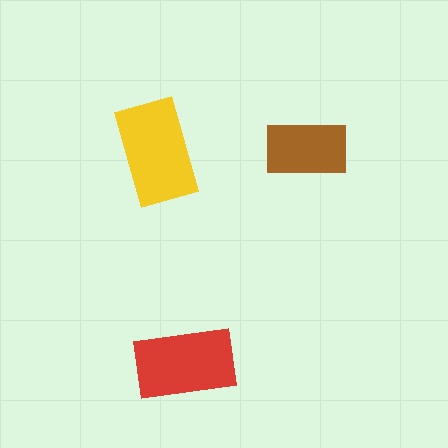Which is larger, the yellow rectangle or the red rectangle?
The yellow one.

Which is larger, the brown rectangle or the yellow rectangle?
The yellow one.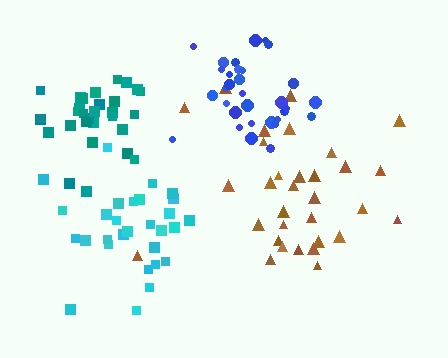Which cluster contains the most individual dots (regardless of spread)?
Blue (33).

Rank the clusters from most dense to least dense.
teal, blue, cyan, brown.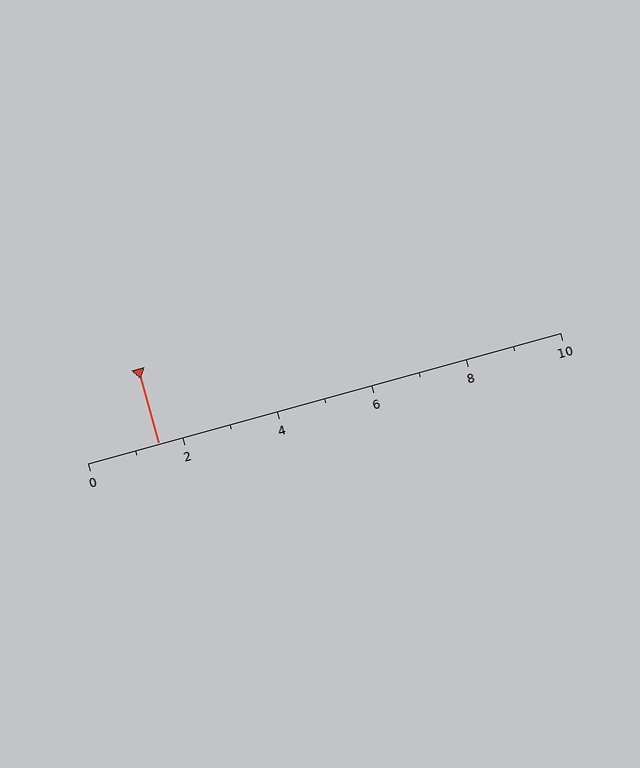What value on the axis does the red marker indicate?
The marker indicates approximately 1.5.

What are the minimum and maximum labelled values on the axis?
The axis runs from 0 to 10.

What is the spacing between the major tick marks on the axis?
The major ticks are spaced 2 apart.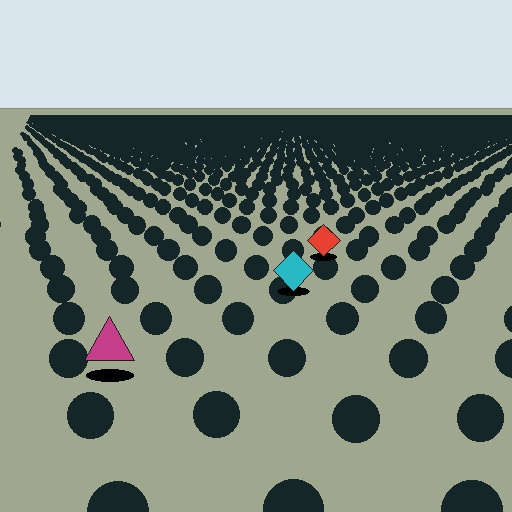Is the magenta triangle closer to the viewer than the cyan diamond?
Yes. The magenta triangle is closer — you can tell from the texture gradient: the ground texture is coarser near it.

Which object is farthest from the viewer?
The red diamond is farthest from the viewer. It appears smaller and the ground texture around it is denser.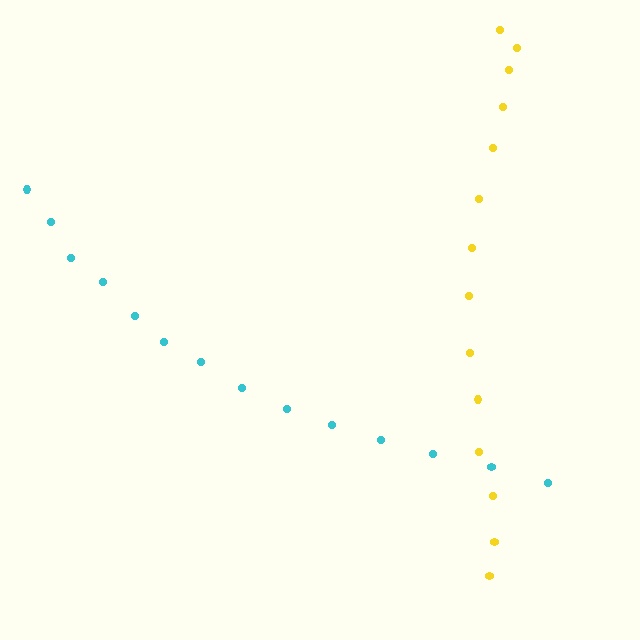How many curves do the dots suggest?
There are 2 distinct paths.